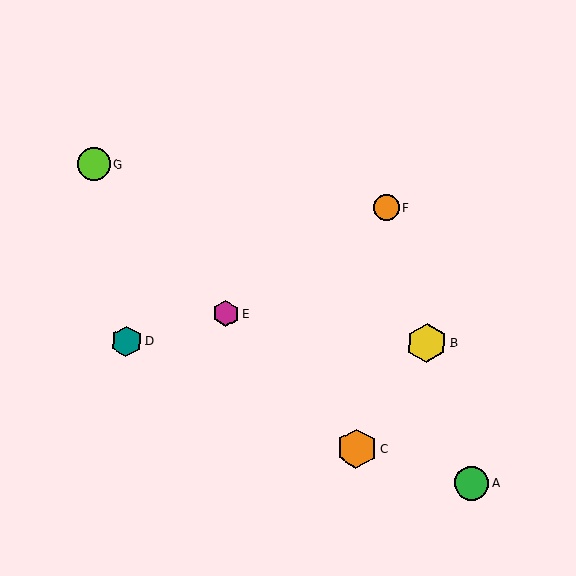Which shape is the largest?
The orange hexagon (labeled C) is the largest.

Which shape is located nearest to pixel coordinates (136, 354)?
The teal hexagon (labeled D) at (126, 341) is nearest to that location.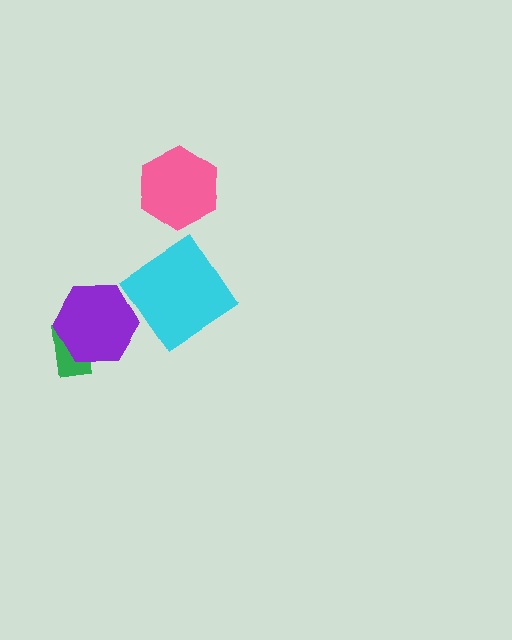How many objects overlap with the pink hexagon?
0 objects overlap with the pink hexagon.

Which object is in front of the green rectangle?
The purple hexagon is in front of the green rectangle.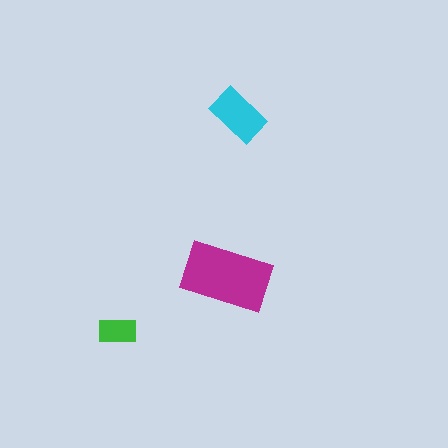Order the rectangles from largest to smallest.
the magenta one, the cyan one, the green one.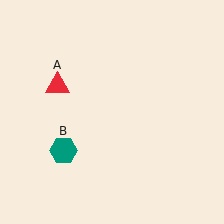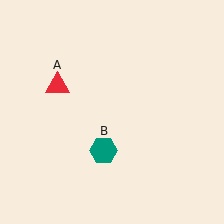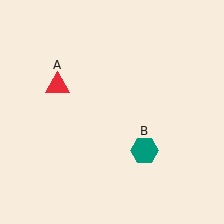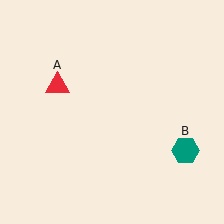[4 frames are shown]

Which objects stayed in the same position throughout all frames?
Red triangle (object A) remained stationary.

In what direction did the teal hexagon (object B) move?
The teal hexagon (object B) moved right.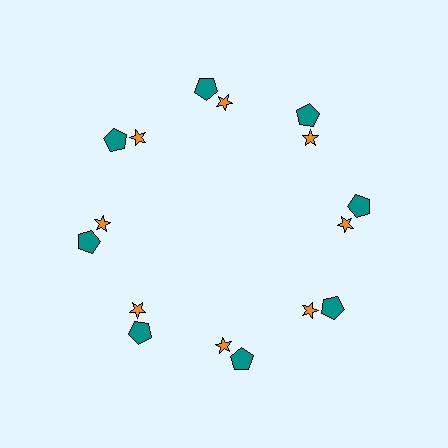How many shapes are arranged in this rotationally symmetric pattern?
There are 16 shapes, arranged in 8 groups of 2.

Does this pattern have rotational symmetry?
Yes, this pattern has 8-fold rotational symmetry. It looks the same after rotating 45 degrees around the center.